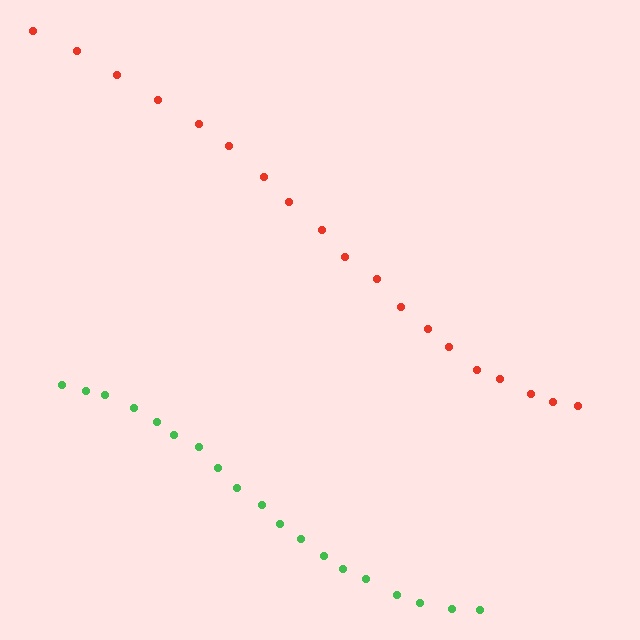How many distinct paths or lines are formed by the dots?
There are 2 distinct paths.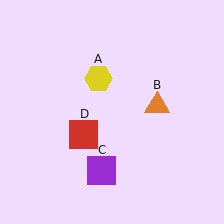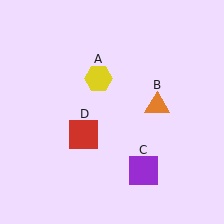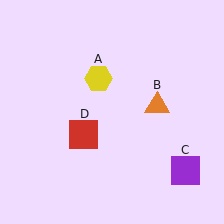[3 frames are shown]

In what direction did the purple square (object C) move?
The purple square (object C) moved right.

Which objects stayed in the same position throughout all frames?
Yellow hexagon (object A) and orange triangle (object B) and red square (object D) remained stationary.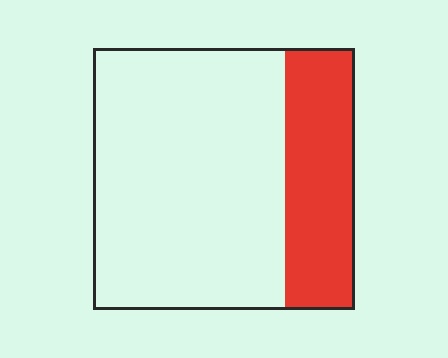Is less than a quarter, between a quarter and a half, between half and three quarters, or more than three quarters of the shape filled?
Between a quarter and a half.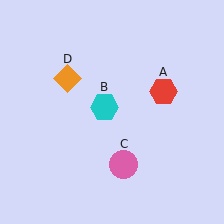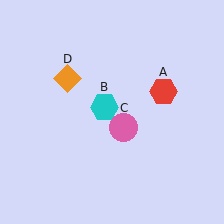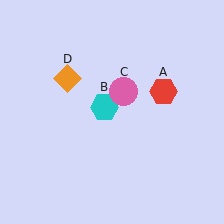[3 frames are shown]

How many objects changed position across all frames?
1 object changed position: pink circle (object C).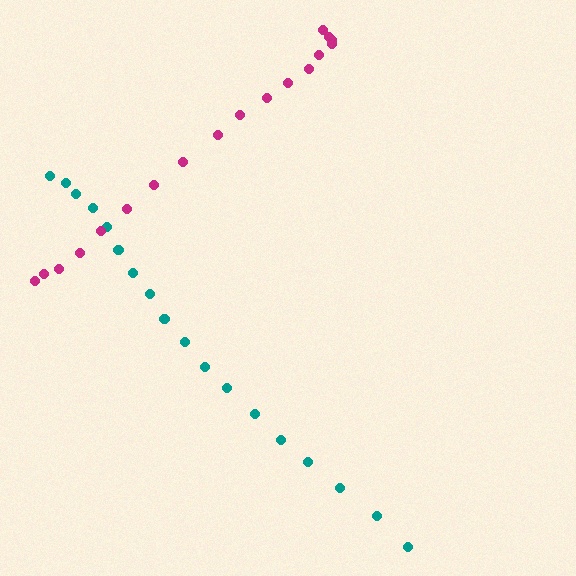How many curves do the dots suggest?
There are 2 distinct paths.